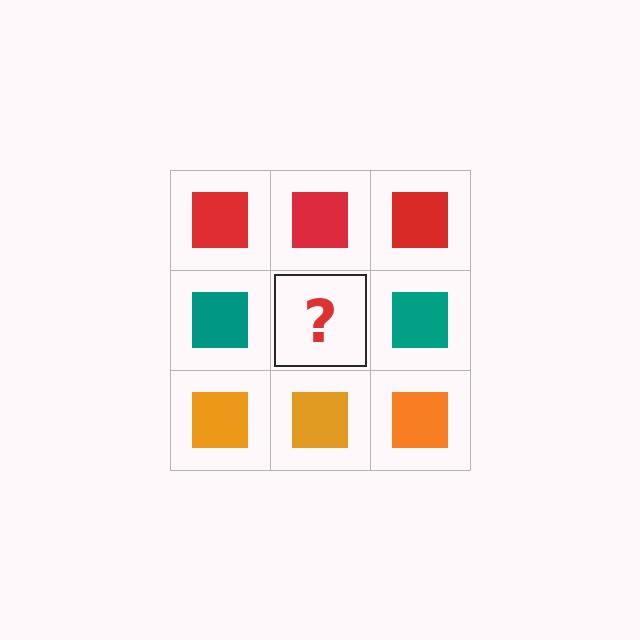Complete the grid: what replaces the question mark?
The question mark should be replaced with a teal square.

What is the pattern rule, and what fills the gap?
The rule is that each row has a consistent color. The gap should be filled with a teal square.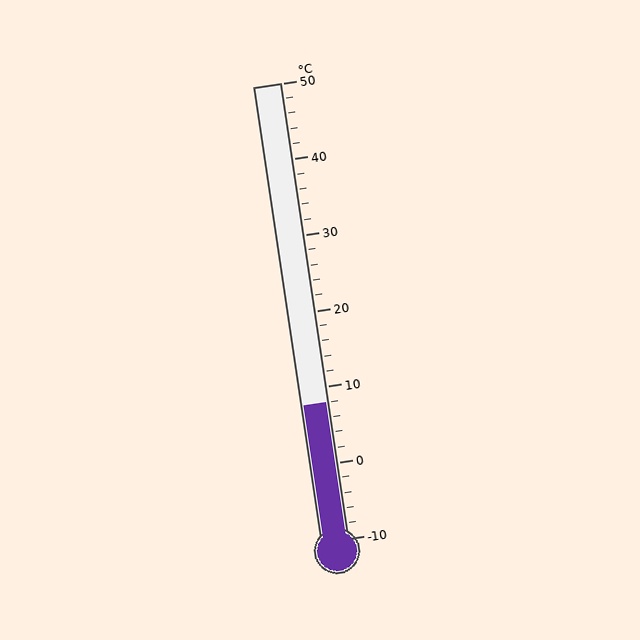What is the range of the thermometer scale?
The thermometer scale ranges from -10°C to 50°C.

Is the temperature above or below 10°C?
The temperature is below 10°C.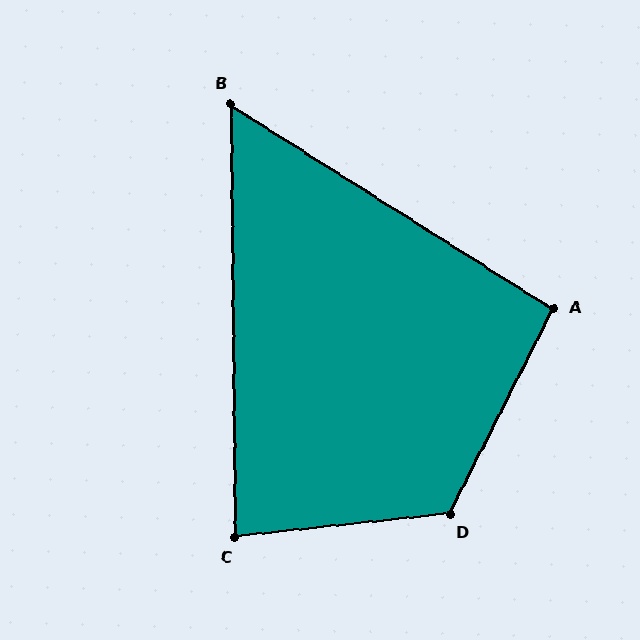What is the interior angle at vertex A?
Approximately 96 degrees (obtuse).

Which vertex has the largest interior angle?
D, at approximately 123 degrees.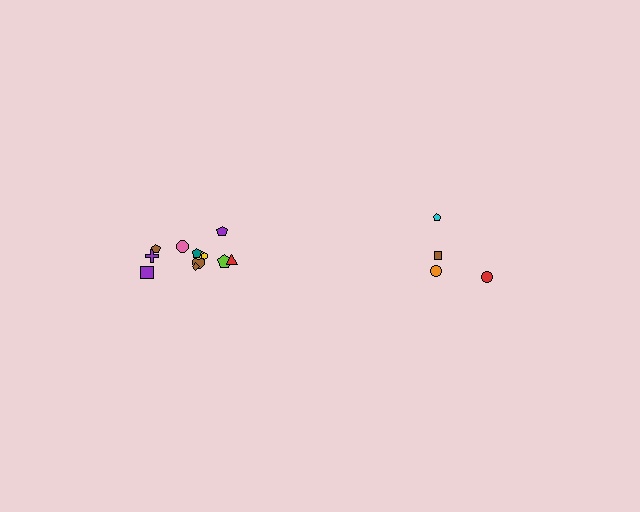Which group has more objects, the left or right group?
The left group.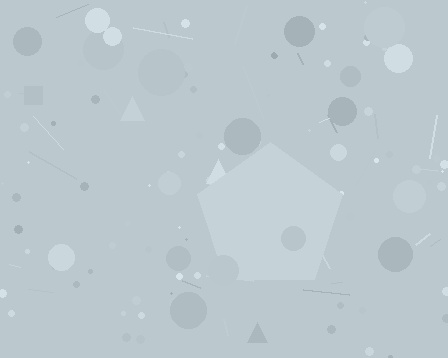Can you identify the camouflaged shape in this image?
The camouflaged shape is a pentagon.